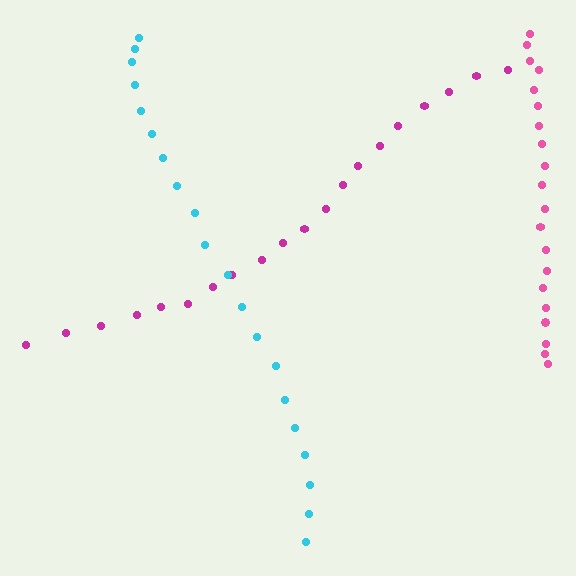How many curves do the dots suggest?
There are 3 distinct paths.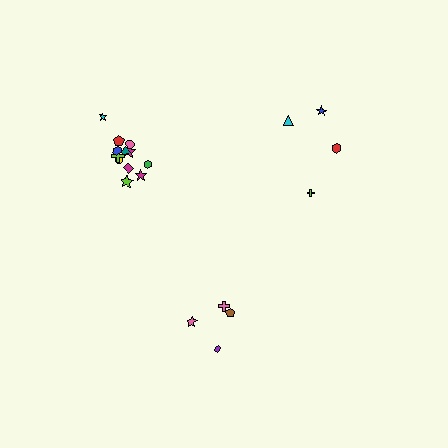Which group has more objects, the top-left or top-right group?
The top-left group.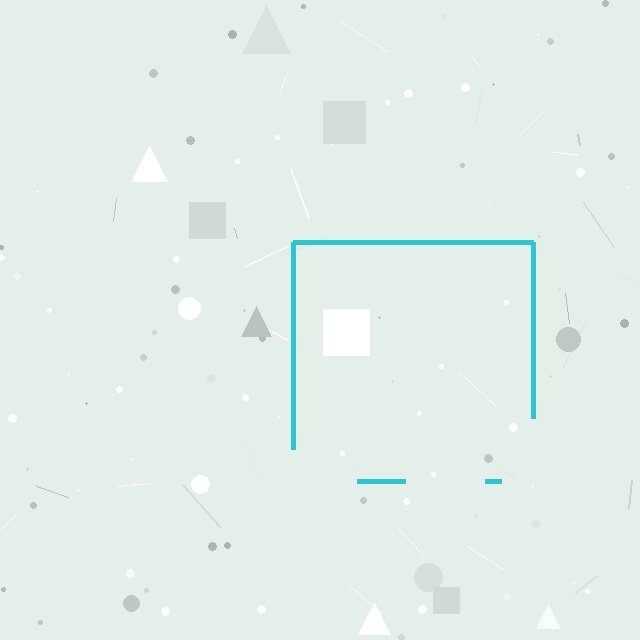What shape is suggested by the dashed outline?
The dashed outline suggests a square.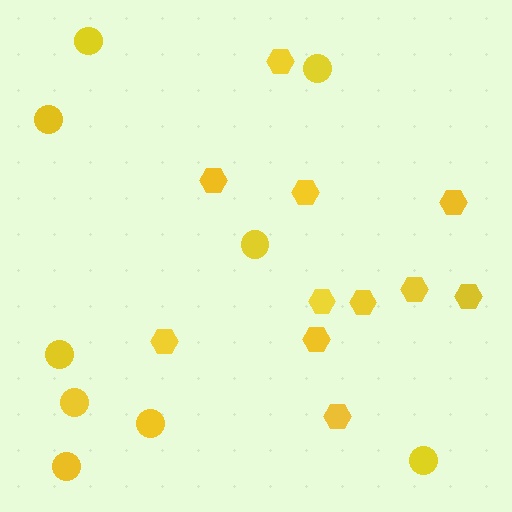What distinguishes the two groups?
There are 2 groups: one group of circles (9) and one group of hexagons (11).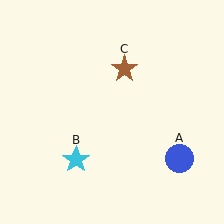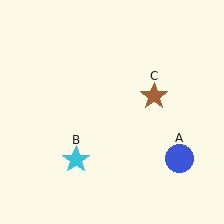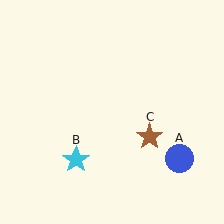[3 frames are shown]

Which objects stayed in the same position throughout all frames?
Blue circle (object A) and cyan star (object B) remained stationary.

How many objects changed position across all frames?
1 object changed position: brown star (object C).